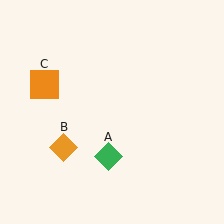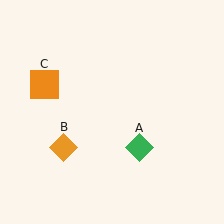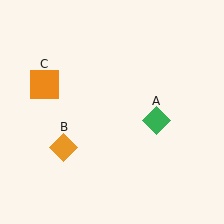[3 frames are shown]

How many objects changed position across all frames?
1 object changed position: green diamond (object A).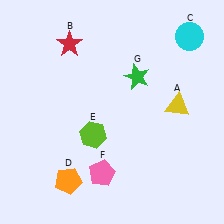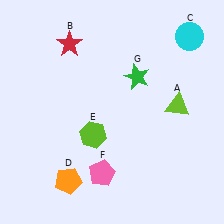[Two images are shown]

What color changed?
The triangle (A) changed from yellow in Image 1 to lime in Image 2.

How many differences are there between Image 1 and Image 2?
There is 1 difference between the two images.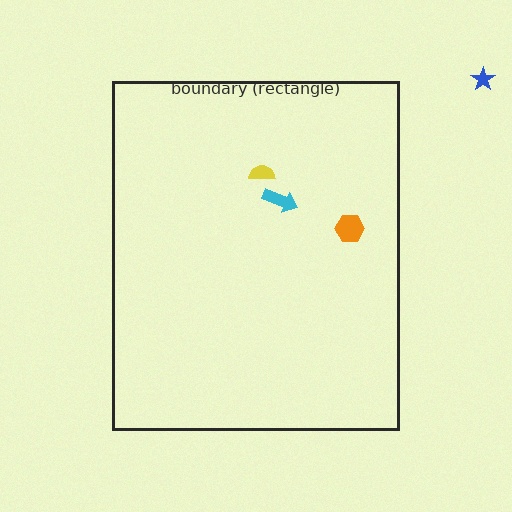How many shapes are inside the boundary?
3 inside, 1 outside.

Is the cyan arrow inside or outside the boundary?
Inside.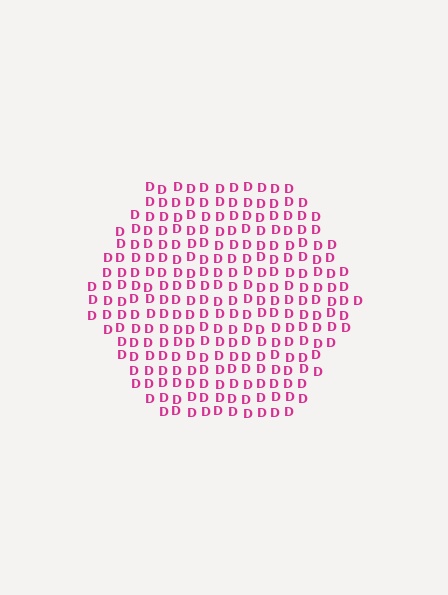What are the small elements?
The small elements are letter D's.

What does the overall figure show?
The overall figure shows a hexagon.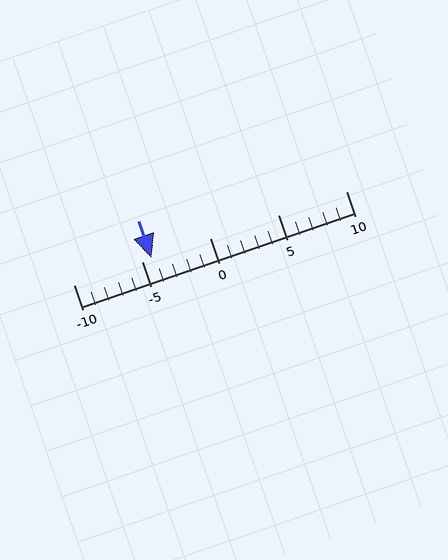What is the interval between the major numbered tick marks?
The major tick marks are spaced 5 units apart.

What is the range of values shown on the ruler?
The ruler shows values from -10 to 10.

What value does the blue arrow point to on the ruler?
The blue arrow points to approximately -4.